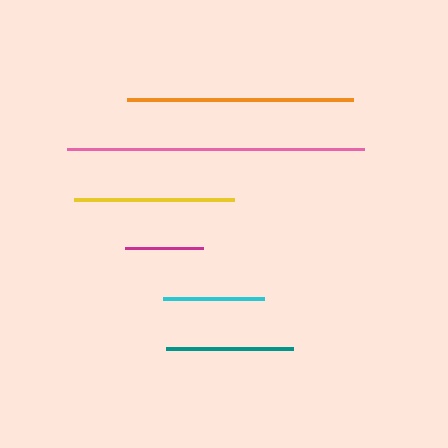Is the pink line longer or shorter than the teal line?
The pink line is longer than the teal line.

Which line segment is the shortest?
The magenta line is the shortest at approximately 79 pixels.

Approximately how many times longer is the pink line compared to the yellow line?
The pink line is approximately 1.9 times the length of the yellow line.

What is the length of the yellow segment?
The yellow segment is approximately 160 pixels long.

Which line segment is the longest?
The pink line is the longest at approximately 298 pixels.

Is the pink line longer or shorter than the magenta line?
The pink line is longer than the magenta line.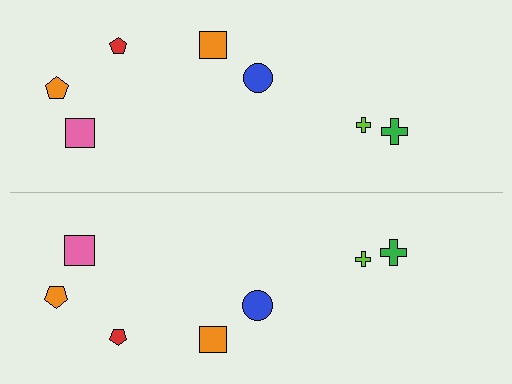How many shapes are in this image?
There are 14 shapes in this image.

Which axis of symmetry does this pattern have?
The pattern has a horizontal axis of symmetry running through the center of the image.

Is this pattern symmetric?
Yes, this pattern has bilateral (reflection) symmetry.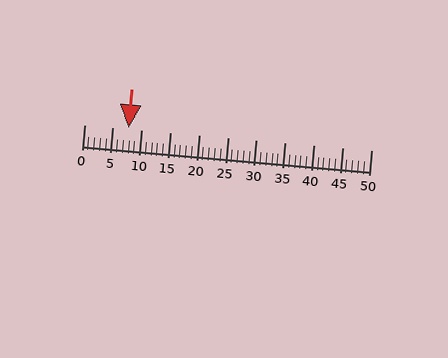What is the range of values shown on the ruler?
The ruler shows values from 0 to 50.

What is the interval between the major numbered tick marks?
The major tick marks are spaced 5 units apart.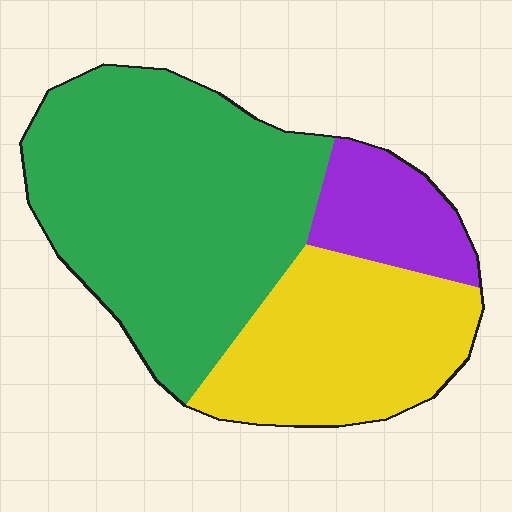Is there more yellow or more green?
Green.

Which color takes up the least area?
Purple, at roughly 15%.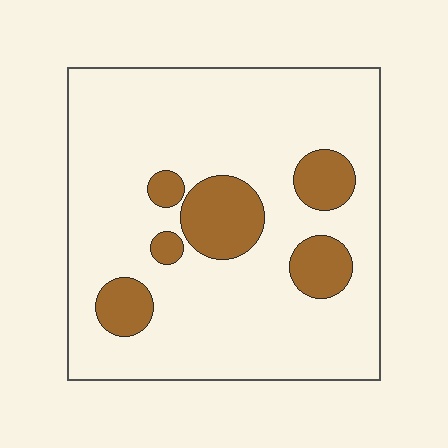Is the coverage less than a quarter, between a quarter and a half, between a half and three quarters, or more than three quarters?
Less than a quarter.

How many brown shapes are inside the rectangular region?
6.